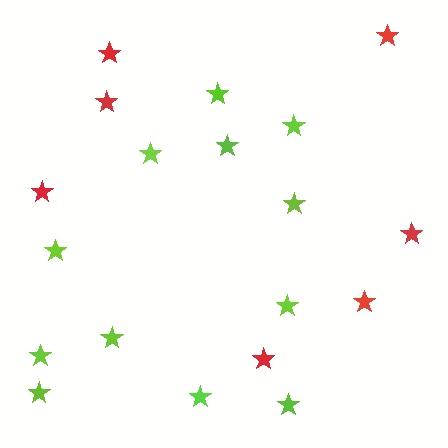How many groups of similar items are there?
There are 2 groups: one group of lime stars (12) and one group of red stars (7).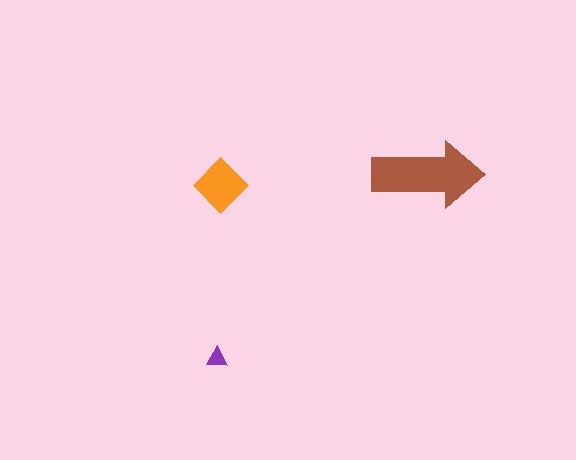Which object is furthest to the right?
The brown arrow is rightmost.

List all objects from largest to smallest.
The brown arrow, the orange diamond, the purple triangle.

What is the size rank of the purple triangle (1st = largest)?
3rd.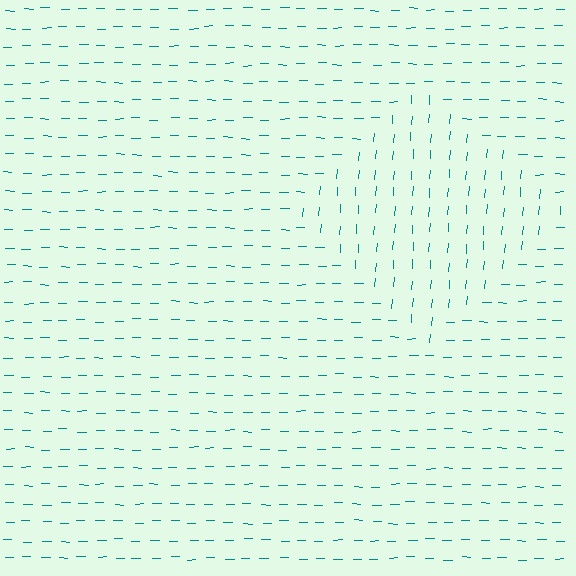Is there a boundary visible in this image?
Yes, there is a texture boundary formed by a change in line orientation.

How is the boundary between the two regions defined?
The boundary is defined purely by a change in line orientation (approximately 86 degrees difference). All lines are the same color and thickness.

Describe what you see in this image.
The image is filled with small teal line segments. A diamond region in the image has lines oriented differently from the surrounding lines, creating a visible texture boundary.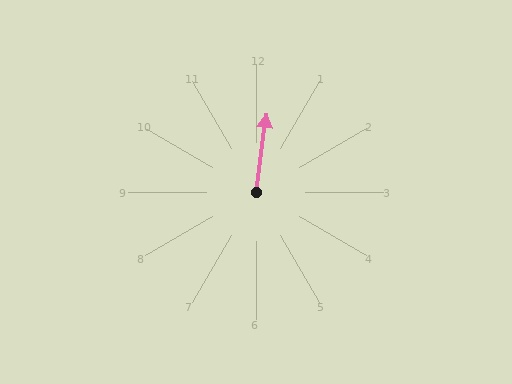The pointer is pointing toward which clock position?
Roughly 12 o'clock.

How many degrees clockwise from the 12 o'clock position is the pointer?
Approximately 8 degrees.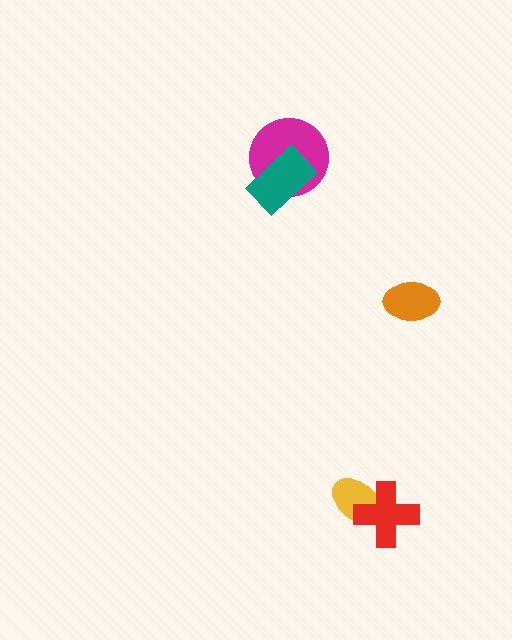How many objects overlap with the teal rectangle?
1 object overlaps with the teal rectangle.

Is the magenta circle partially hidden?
Yes, it is partially covered by another shape.